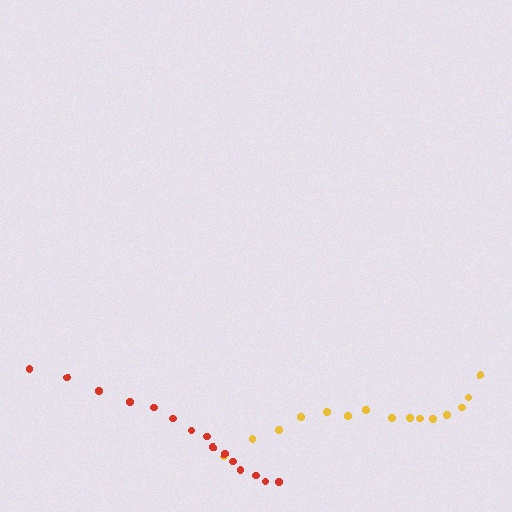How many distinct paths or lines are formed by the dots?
There are 2 distinct paths.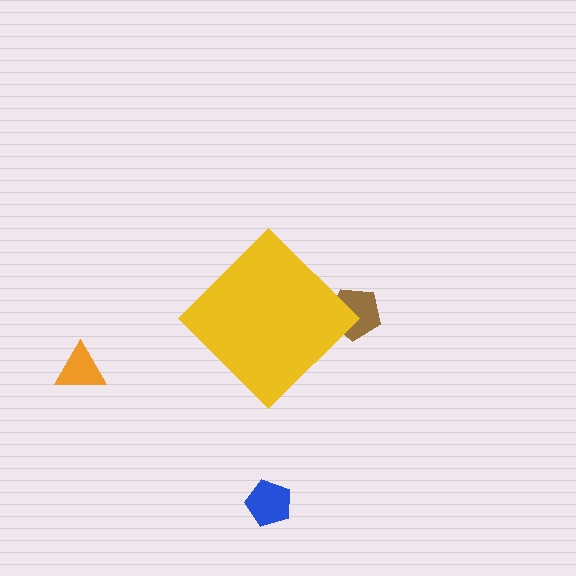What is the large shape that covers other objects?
A yellow diamond.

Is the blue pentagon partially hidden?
No, the blue pentagon is fully visible.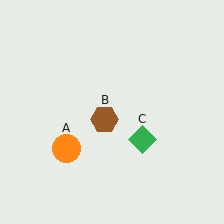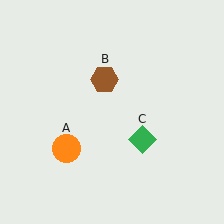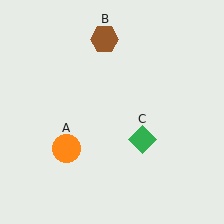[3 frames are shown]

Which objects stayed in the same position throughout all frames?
Orange circle (object A) and green diamond (object C) remained stationary.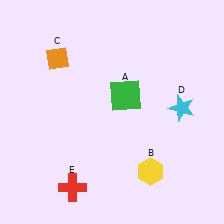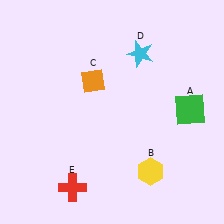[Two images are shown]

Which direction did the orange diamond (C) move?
The orange diamond (C) moved right.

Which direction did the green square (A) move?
The green square (A) moved right.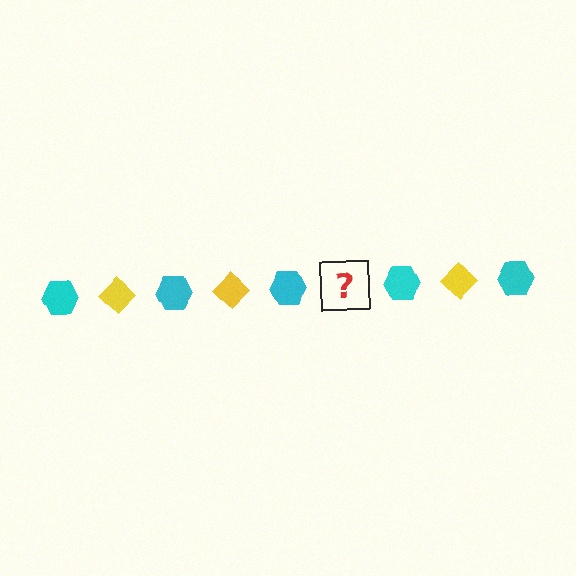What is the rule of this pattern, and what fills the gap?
The rule is that the pattern alternates between cyan hexagon and yellow diamond. The gap should be filled with a yellow diamond.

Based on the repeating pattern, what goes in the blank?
The blank should be a yellow diamond.